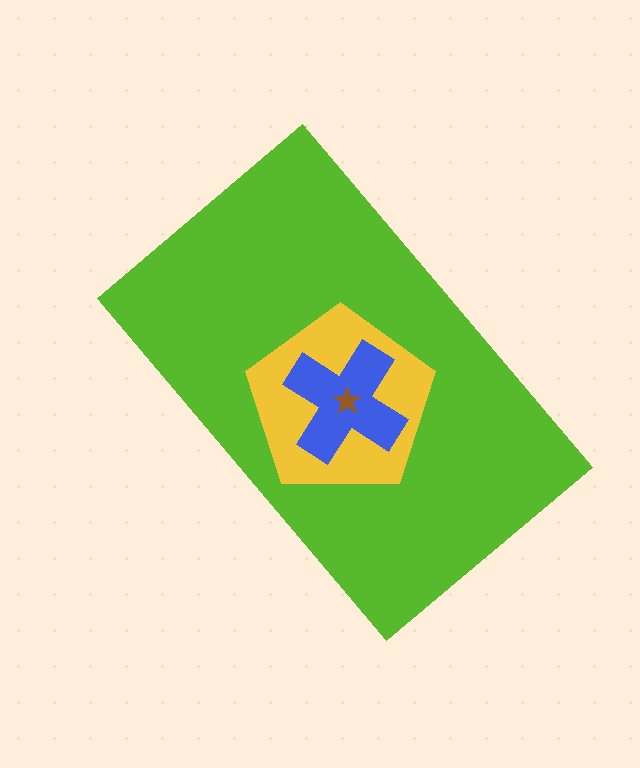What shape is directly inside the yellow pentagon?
The blue cross.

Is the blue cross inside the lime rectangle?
Yes.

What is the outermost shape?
The lime rectangle.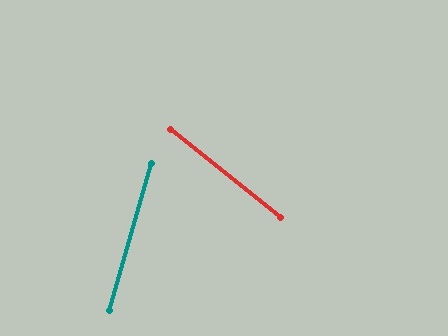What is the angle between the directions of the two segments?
Approximately 68 degrees.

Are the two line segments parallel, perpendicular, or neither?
Neither parallel nor perpendicular — they differ by about 68°.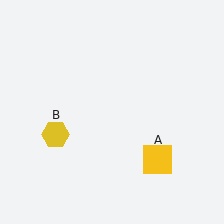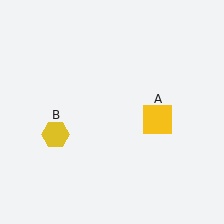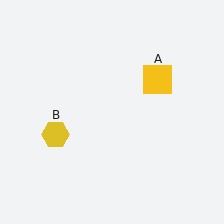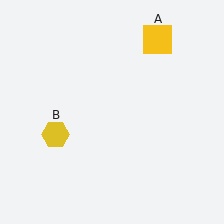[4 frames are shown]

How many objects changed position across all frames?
1 object changed position: yellow square (object A).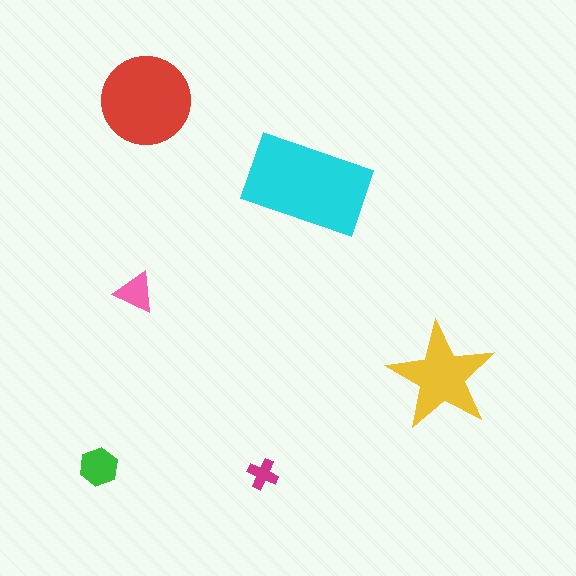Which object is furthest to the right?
The yellow star is rightmost.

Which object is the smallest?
The magenta cross.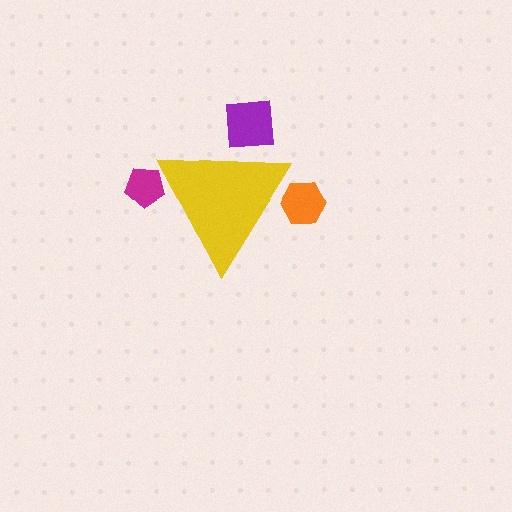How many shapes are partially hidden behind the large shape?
3 shapes are partially hidden.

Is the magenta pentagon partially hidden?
Yes, the magenta pentagon is partially hidden behind the yellow triangle.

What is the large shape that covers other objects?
A yellow triangle.